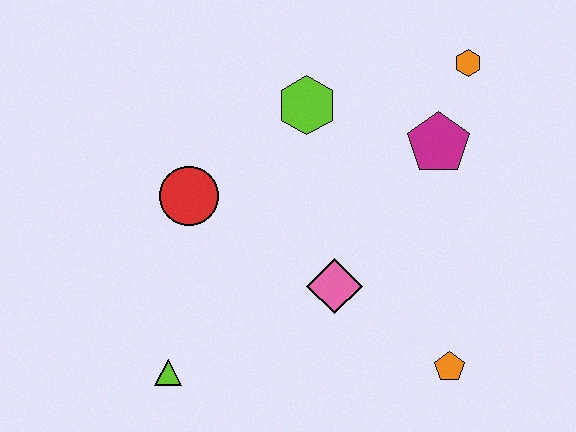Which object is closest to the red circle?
The lime hexagon is closest to the red circle.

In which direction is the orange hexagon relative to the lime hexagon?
The orange hexagon is to the right of the lime hexagon.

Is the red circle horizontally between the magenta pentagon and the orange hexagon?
No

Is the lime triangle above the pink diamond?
No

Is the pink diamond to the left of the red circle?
No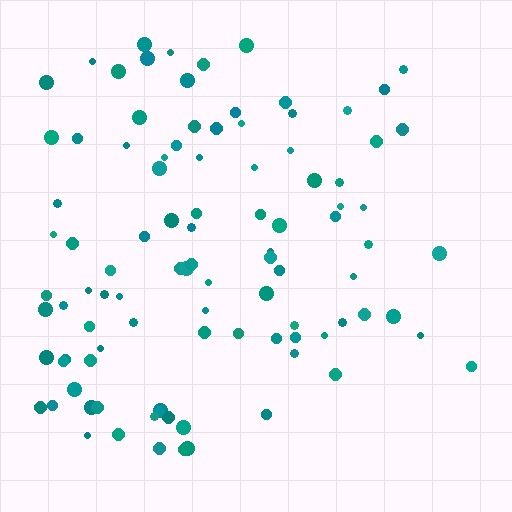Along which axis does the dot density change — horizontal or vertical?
Horizontal.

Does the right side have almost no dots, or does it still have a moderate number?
Still a moderate number, just noticeably fewer than the left.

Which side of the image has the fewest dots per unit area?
The right.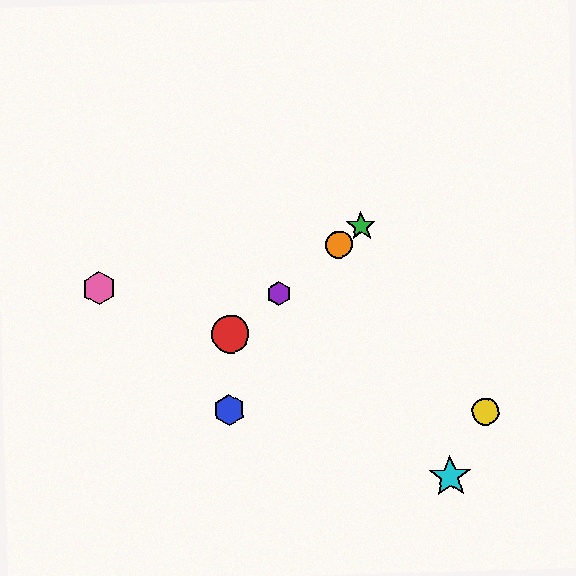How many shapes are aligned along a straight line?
4 shapes (the red circle, the green star, the purple hexagon, the orange circle) are aligned along a straight line.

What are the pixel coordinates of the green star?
The green star is at (361, 226).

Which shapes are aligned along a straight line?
The red circle, the green star, the purple hexagon, the orange circle are aligned along a straight line.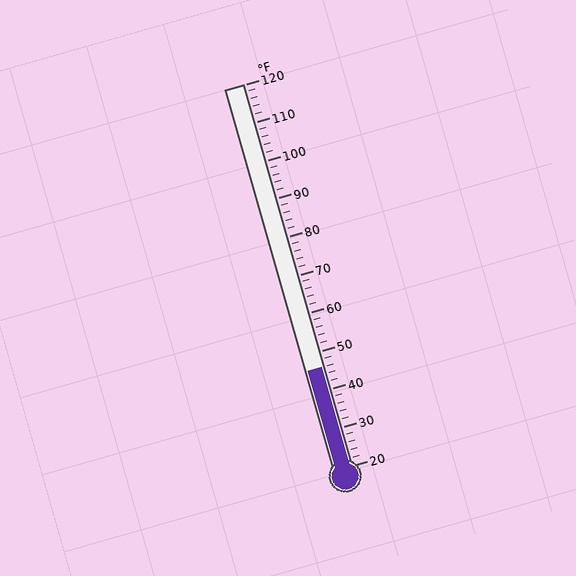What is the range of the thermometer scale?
The thermometer scale ranges from 20°F to 120°F.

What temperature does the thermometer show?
The thermometer shows approximately 46°F.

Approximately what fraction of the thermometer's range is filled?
The thermometer is filled to approximately 25% of its range.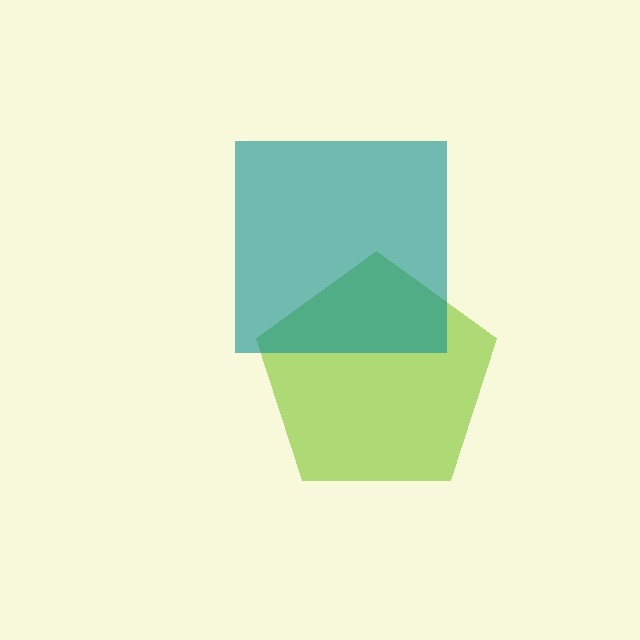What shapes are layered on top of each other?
The layered shapes are: a lime pentagon, a teal square.